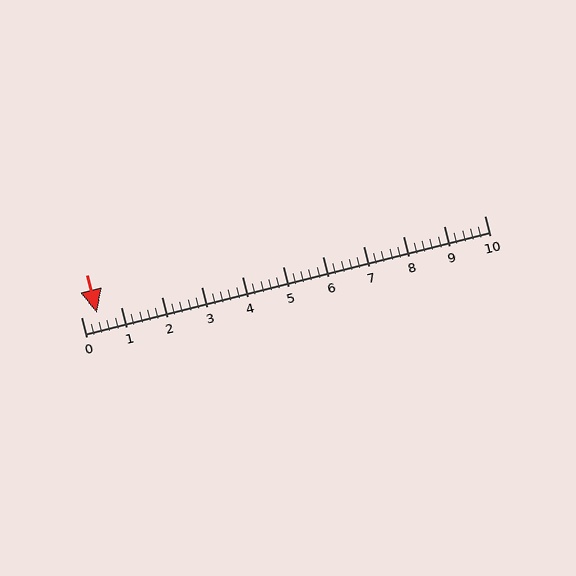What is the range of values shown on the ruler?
The ruler shows values from 0 to 10.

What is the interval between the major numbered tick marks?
The major tick marks are spaced 1 units apart.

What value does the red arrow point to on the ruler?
The red arrow points to approximately 0.4.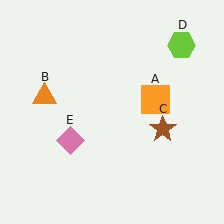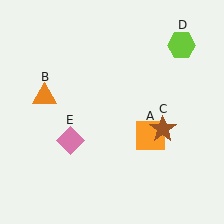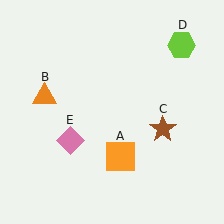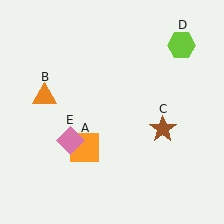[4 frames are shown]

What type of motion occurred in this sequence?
The orange square (object A) rotated clockwise around the center of the scene.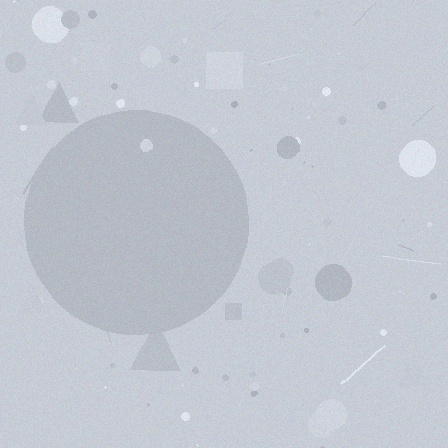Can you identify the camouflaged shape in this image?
The camouflaged shape is a circle.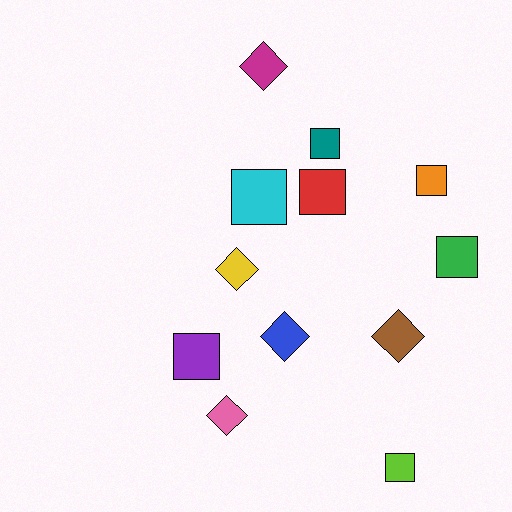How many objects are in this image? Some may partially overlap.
There are 12 objects.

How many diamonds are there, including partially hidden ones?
There are 5 diamonds.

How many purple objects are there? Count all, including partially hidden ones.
There is 1 purple object.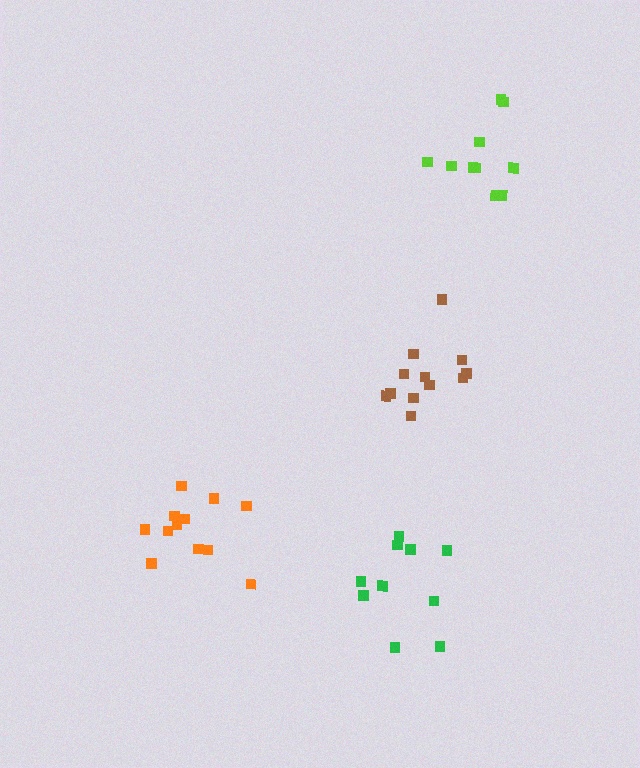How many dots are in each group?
Group 1: 12 dots, Group 2: 10 dots, Group 3: 12 dots, Group 4: 10 dots (44 total).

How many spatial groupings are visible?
There are 4 spatial groupings.